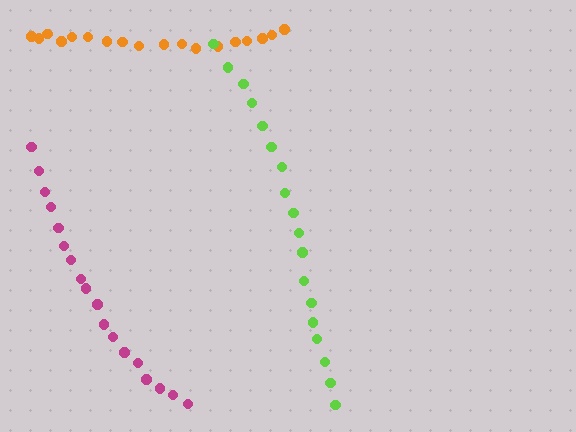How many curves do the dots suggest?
There are 3 distinct paths.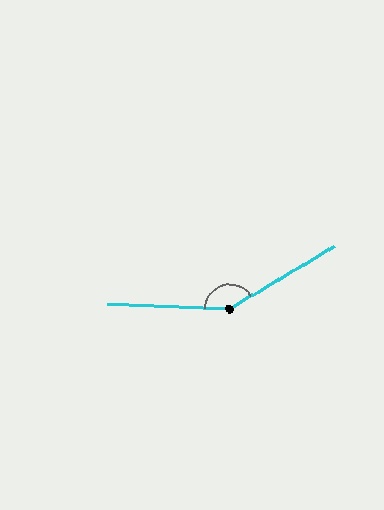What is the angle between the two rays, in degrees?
Approximately 147 degrees.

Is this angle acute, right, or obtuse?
It is obtuse.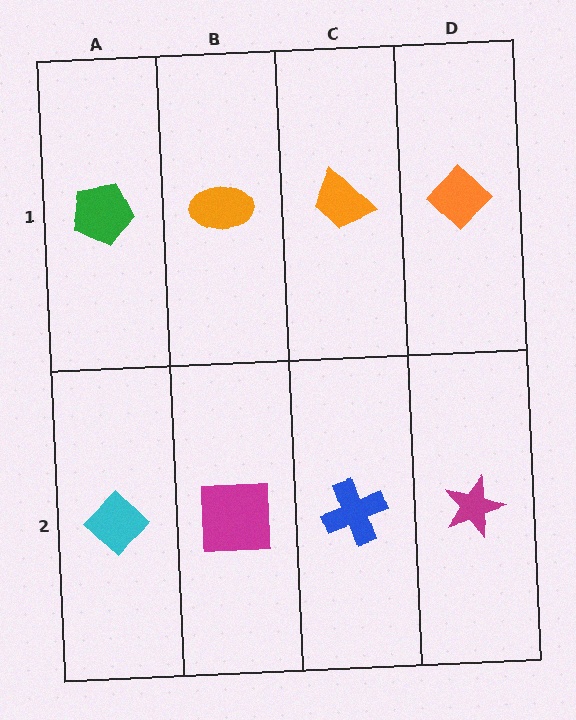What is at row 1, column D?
An orange diamond.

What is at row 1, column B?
An orange ellipse.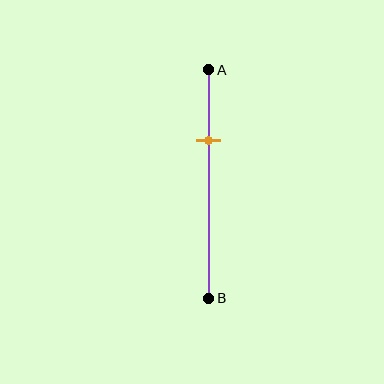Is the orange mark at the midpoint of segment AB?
No, the mark is at about 30% from A, not at the 50% midpoint.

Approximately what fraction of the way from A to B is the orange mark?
The orange mark is approximately 30% of the way from A to B.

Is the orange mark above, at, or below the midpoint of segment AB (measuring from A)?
The orange mark is above the midpoint of segment AB.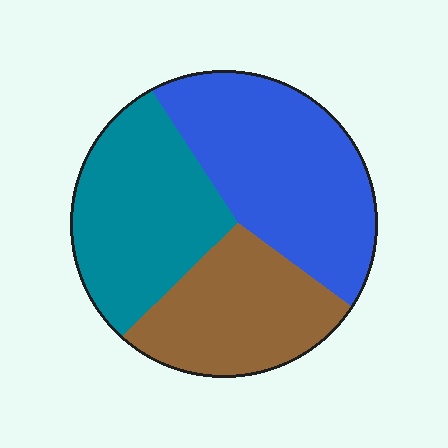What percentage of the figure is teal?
Teal takes up about one third (1/3) of the figure.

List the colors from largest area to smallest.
From largest to smallest: blue, teal, brown.